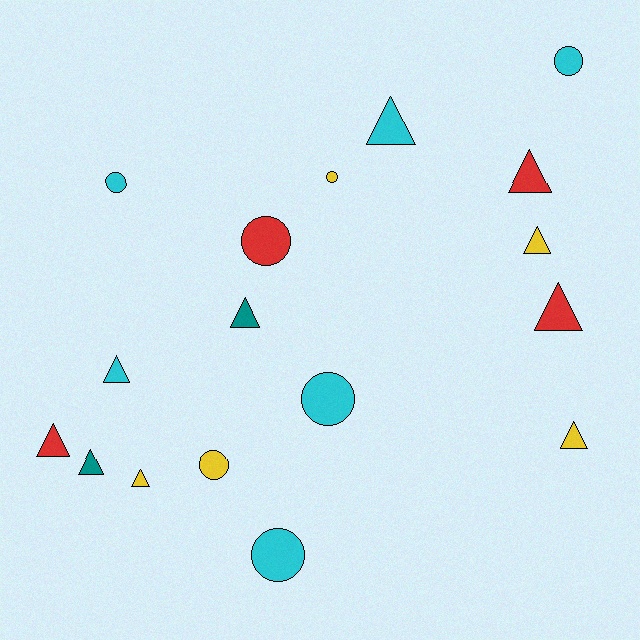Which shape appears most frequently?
Triangle, with 10 objects.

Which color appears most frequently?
Cyan, with 6 objects.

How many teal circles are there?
There are no teal circles.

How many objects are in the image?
There are 17 objects.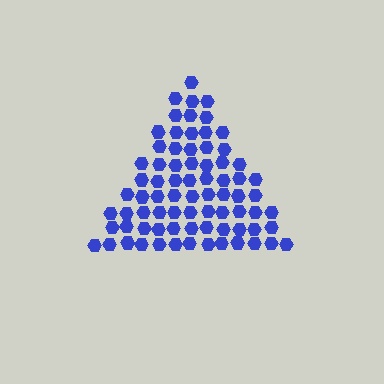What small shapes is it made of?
It is made of small hexagons.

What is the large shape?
The large shape is a triangle.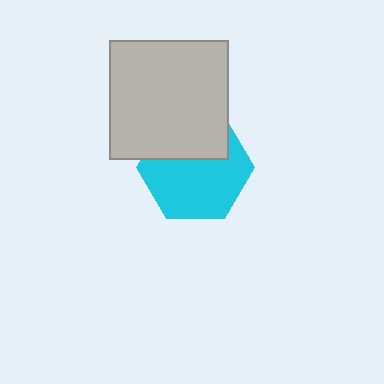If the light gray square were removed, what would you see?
You would see the complete cyan hexagon.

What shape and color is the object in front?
The object in front is a light gray square.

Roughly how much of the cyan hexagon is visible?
About half of it is visible (roughly 64%).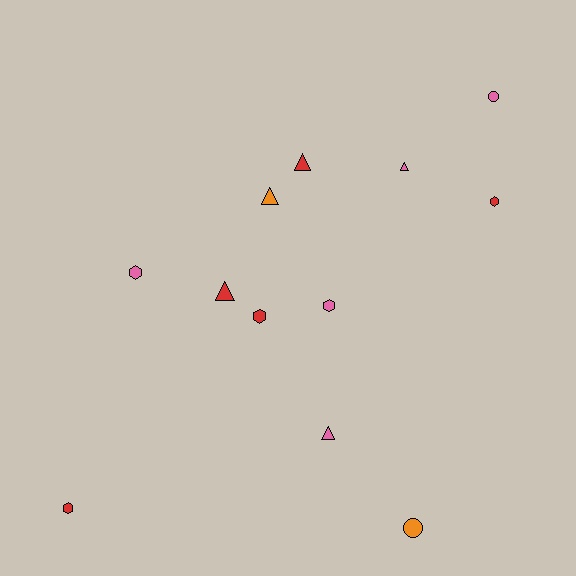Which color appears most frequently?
Pink, with 5 objects.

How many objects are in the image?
There are 12 objects.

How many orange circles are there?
There is 1 orange circle.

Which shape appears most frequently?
Triangle, with 5 objects.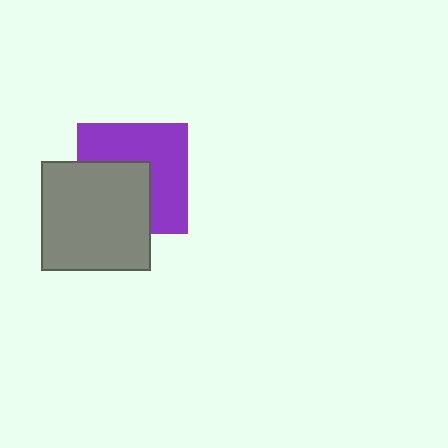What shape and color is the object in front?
The object in front is a gray square.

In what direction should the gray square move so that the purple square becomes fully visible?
The gray square should move toward the lower-left. That is the shortest direction to clear the overlap and leave the purple square fully visible.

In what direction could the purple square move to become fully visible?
The purple square could move toward the upper-right. That would shift it out from behind the gray square entirely.